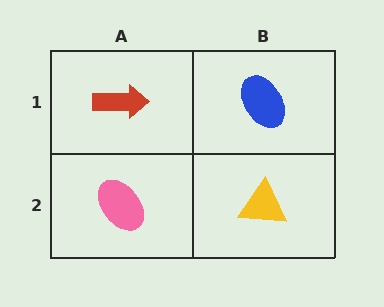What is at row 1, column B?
A blue ellipse.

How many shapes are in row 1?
2 shapes.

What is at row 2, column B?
A yellow triangle.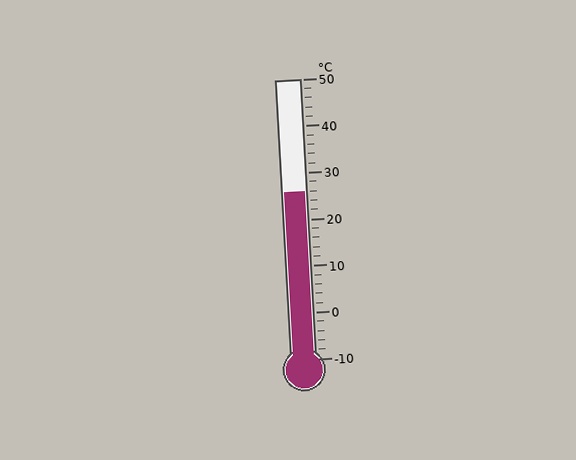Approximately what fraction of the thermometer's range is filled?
The thermometer is filled to approximately 60% of its range.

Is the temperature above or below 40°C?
The temperature is below 40°C.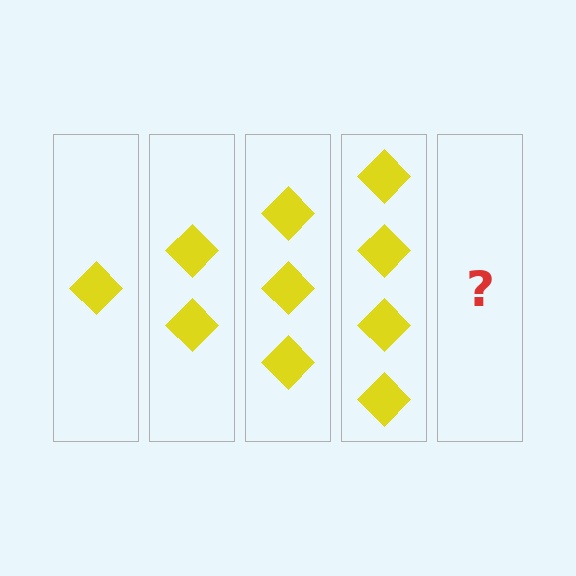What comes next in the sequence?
The next element should be 5 diamonds.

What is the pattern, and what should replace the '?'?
The pattern is that each step adds one more diamond. The '?' should be 5 diamonds.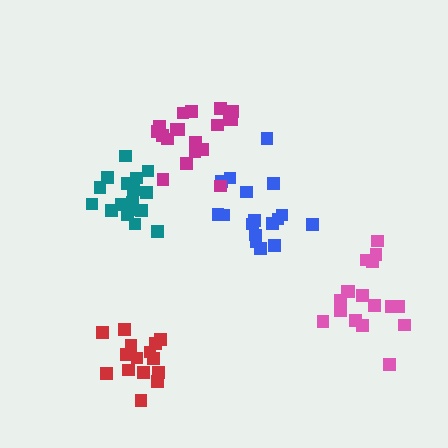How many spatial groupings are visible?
There are 5 spatial groupings.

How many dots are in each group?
Group 1: 17 dots, Group 2: 19 dots, Group 3: 17 dots, Group 4: 17 dots, Group 5: 15 dots (85 total).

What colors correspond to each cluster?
The clusters are colored: blue, magenta, pink, teal, red.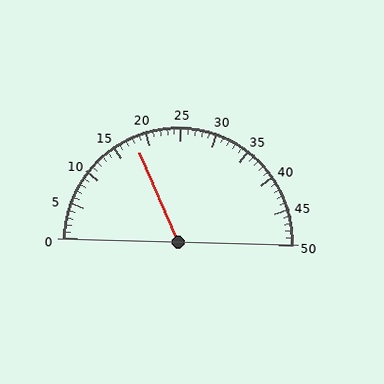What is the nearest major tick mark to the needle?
The nearest major tick mark is 20.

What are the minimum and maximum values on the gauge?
The gauge ranges from 0 to 50.